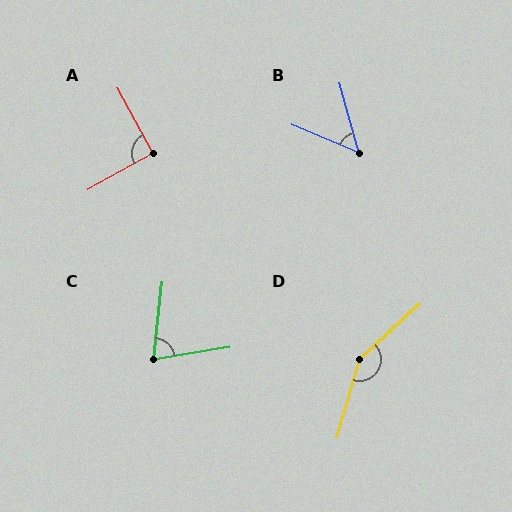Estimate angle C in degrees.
Approximately 75 degrees.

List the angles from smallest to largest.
B (52°), C (75°), A (91°), D (149°).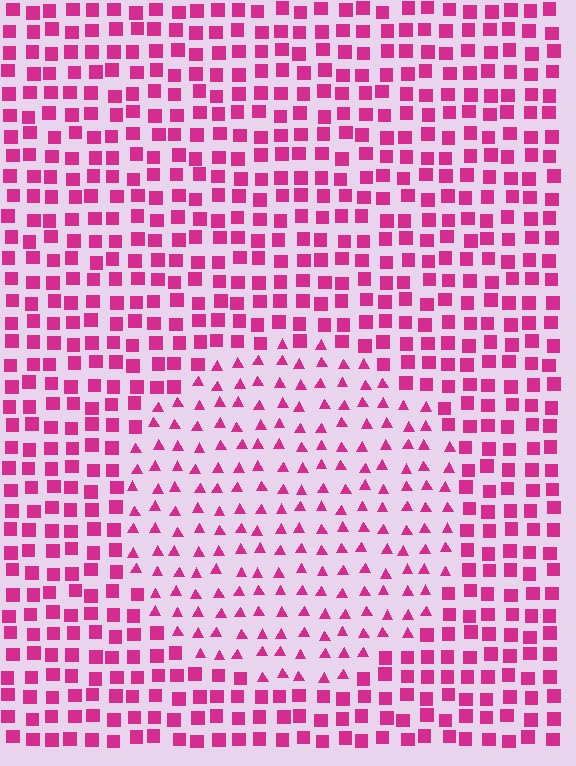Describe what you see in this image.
The image is filled with small magenta elements arranged in a uniform grid. A circle-shaped region contains triangles, while the surrounding area contains squares. The boundary is defined purely by the change in element shape.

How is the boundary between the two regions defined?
The boundary is defined by a change in element shape: triangles inside vs. squares outside. All elements share the same color and spacing.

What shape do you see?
I see a circle.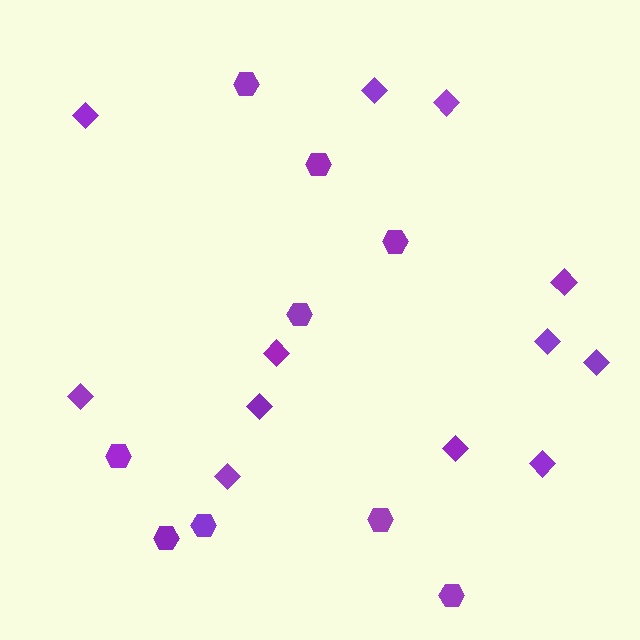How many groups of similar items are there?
There are 2 groups: one group of hexagons (9) and one group of diamonds (12).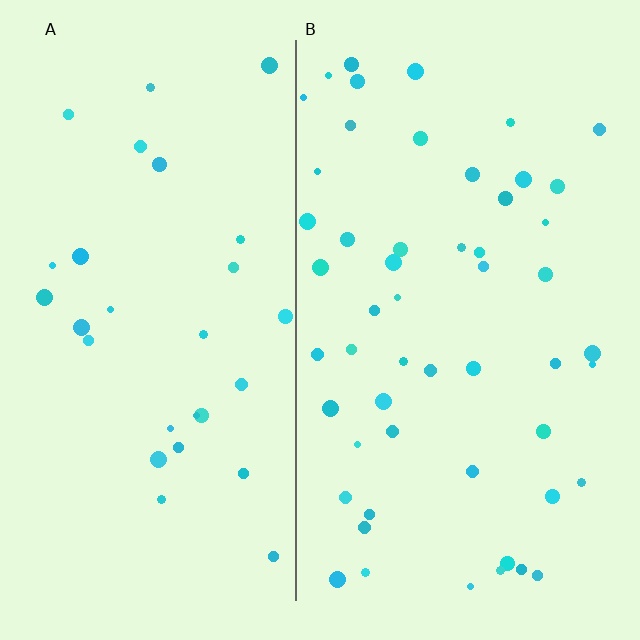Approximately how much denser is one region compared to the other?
Approximately 1.8× — region B over region A.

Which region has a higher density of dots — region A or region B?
B (the right).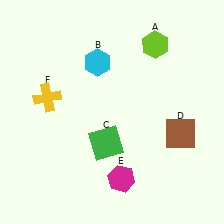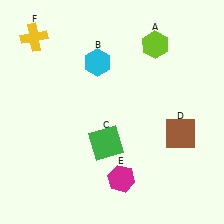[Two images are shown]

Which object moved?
The yellow cross (F) moved up.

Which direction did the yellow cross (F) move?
The yellow cross (F) moved up.